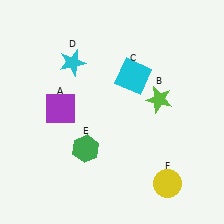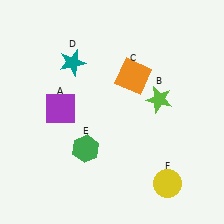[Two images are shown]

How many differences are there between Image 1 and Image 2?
There are 2 differences between the two images.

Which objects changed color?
C changed from cyan to orange. D changed from cyan to teal.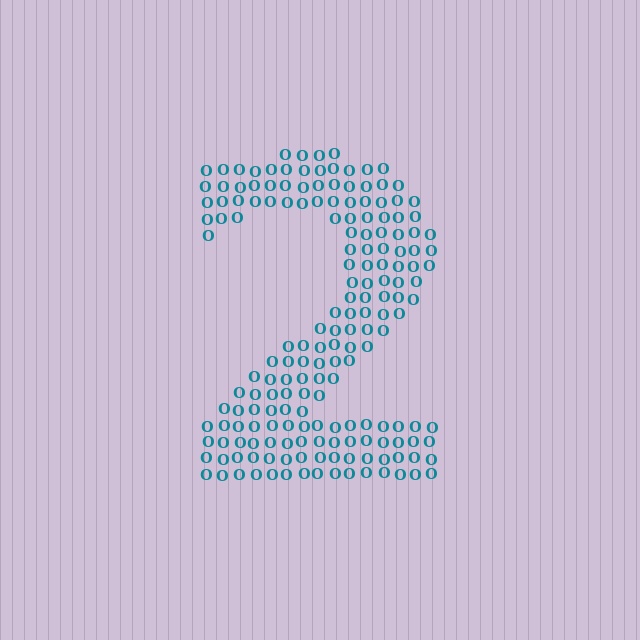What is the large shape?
The large shape is the digit 2.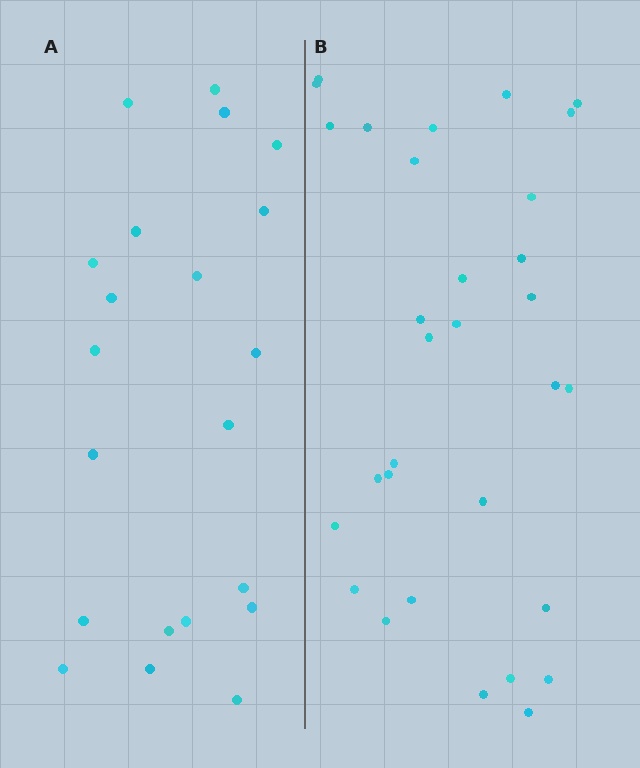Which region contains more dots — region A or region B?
Region B (the right region) has more dots.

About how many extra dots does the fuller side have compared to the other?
Region B has roughly 10 or so more dots than region A.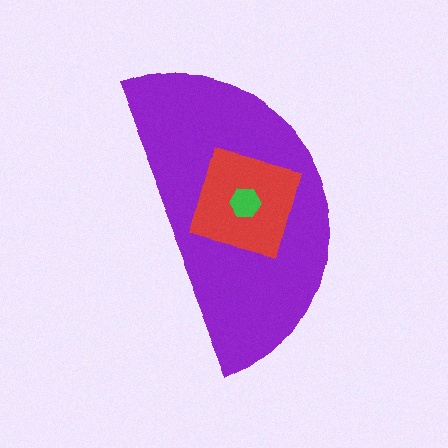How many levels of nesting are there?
3.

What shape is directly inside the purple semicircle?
The red square.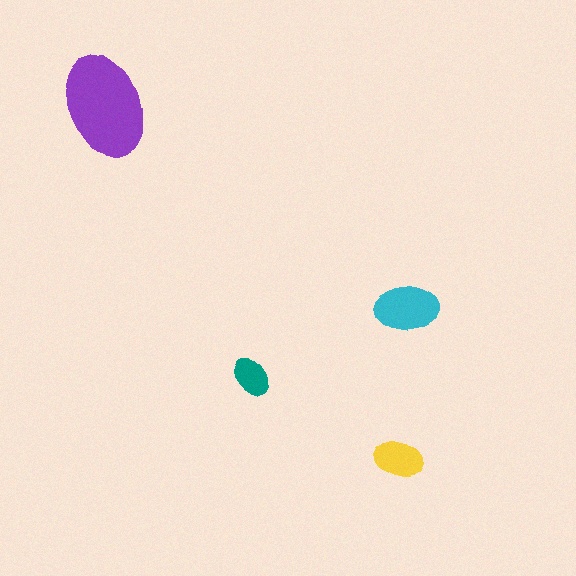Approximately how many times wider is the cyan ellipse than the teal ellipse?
About 1.5 times wider.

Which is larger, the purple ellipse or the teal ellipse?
The purple one.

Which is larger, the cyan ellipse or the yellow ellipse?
The cyan one.